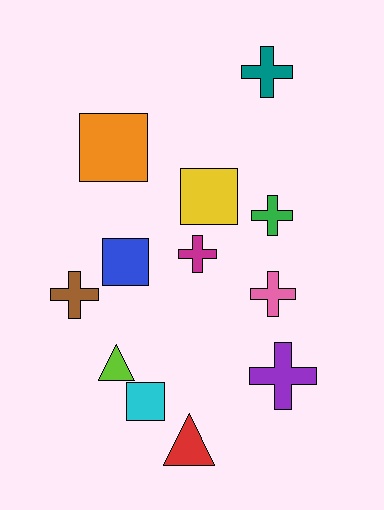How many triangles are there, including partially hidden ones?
There are 2 triangles.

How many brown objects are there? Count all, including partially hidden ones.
There is 1 brown object.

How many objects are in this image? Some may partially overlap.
There are 12 objects.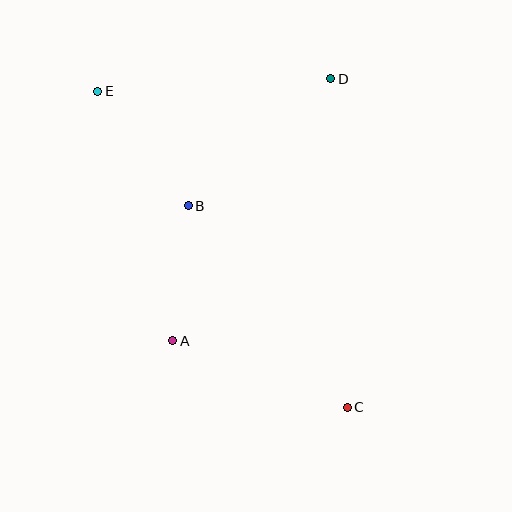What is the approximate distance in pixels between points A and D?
The distance between A and D is approximately 306 pixels.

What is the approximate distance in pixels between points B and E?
The distance between B and E is approximately 146 pixels.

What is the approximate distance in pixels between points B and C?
The distance between B and C is approximately 257 pixels.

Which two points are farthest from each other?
Points C and E are farthest from each other.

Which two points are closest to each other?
Points A and B are closest to each other.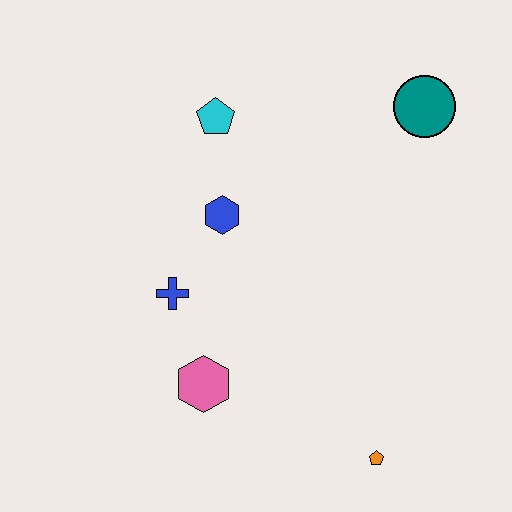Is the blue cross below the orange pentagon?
No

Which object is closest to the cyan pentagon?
The blue hexagon is closest to the cyan pentagon.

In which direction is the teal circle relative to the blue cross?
The teal circle is to the right of the blue cross.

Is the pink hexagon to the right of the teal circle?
No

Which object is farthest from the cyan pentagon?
The orange pentagon is farthest from the cyan pentagon.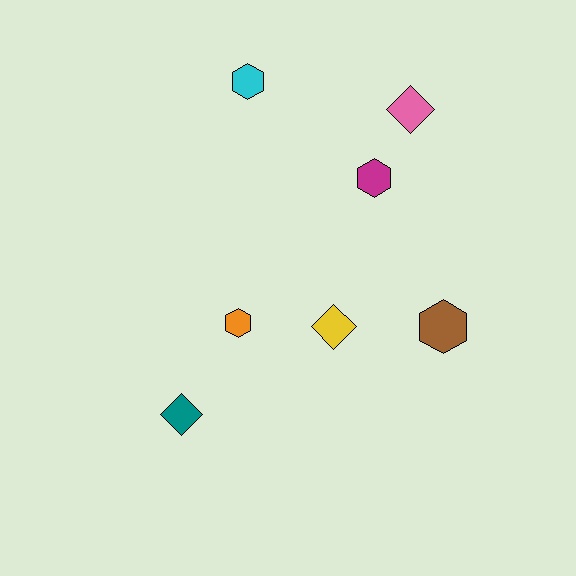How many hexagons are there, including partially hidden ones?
There are 4 hexagons.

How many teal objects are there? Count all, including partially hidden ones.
There is 1 teal object.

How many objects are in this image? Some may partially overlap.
There are 7 objects.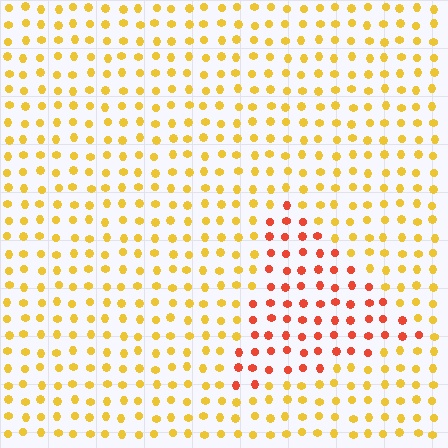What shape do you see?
I see a triangle.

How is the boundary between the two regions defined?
The boundary is defined purely by a slight shift in hue (about 42 degrees). Spacing, size, and orientation are identical on both sides.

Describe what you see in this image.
The image is filled with small yellow elements in a uniform arrangement. A triangle-shaped region is visible where the elements are tinted to a slightly different hue, forming a subtle color boundary.